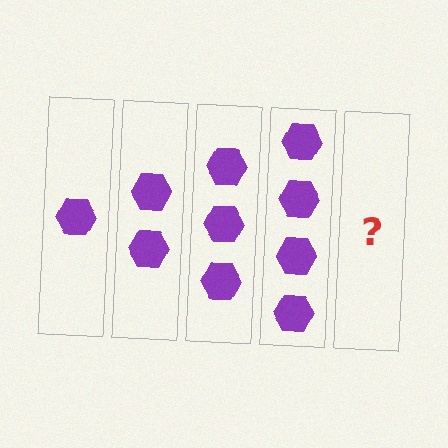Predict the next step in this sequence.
The next step is 5 hexagons.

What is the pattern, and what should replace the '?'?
The pattern is that each step adds one more hexagon. The '?' should be 5 hexagons.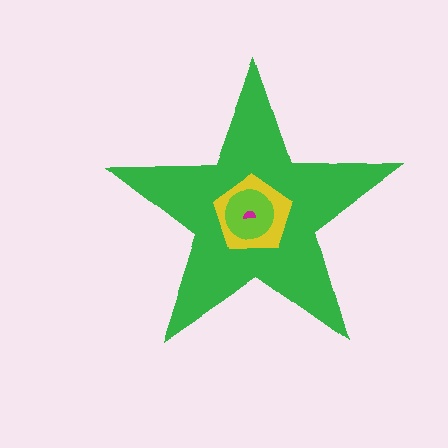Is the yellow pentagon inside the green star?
Yes.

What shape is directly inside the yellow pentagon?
The lime circle.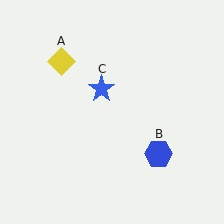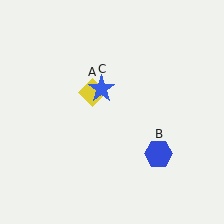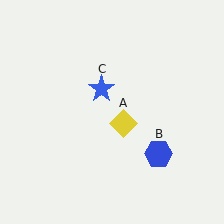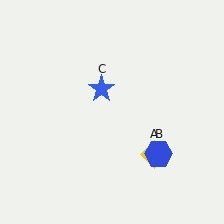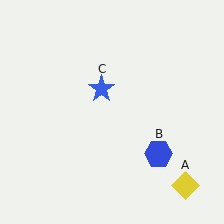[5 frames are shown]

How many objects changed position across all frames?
1 object changed position: yellow diamond (object A).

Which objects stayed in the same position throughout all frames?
Blue hexagon (object B) and blue star (object C) remained stationary.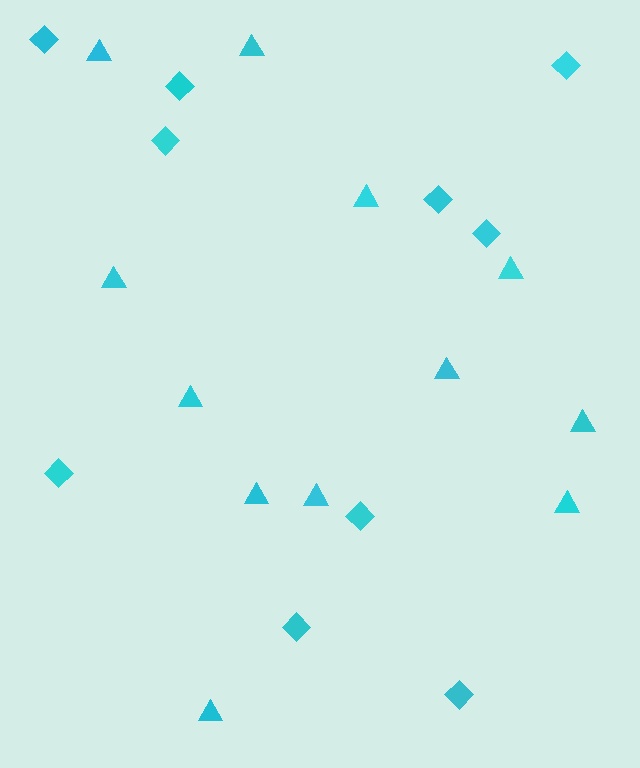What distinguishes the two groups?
There are 2 groups: one group of triangles (12) and one group of diamonds (10).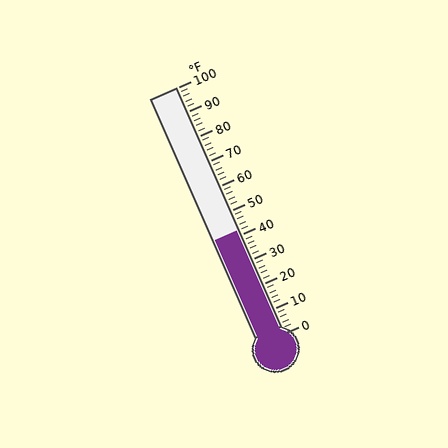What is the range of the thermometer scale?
The thermometer scale ranges from 0°F to 100°F.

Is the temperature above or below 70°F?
The temperature is below 70°F.